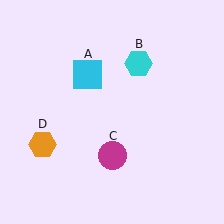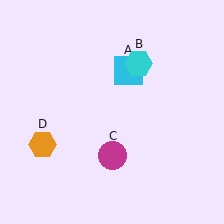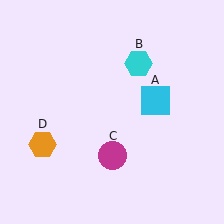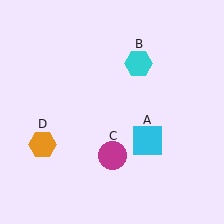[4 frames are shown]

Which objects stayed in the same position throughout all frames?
Cyan hexagon (object B) and magenta circle (object C) and orange hexagon (object D) remained stationary.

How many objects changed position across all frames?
1 object changed position: cyan square (object A).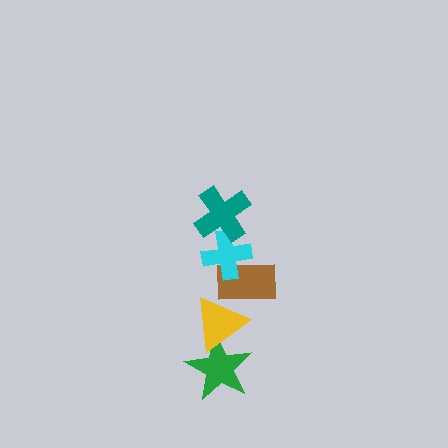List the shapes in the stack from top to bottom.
From top to bottom: the teal cross, the cyan cross, the brown rectangle, the yellow triangle, the green star.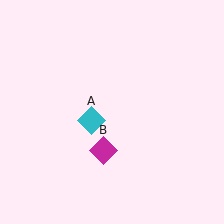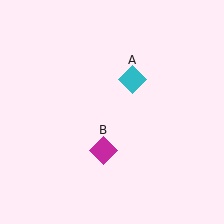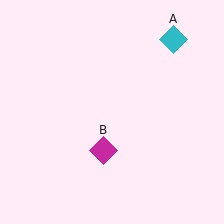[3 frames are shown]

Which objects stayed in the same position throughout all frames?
Magenta diamond (object B) remained stationary.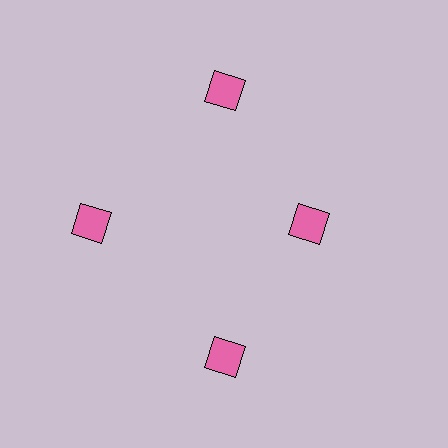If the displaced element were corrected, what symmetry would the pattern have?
It would have 4-fold rotational symmetry — the pattern would map onto itself every 90 degrees.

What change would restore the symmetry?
The symmetry would be restored by moving it outward, back onto the ring so that all 4 diamonds sit at equal angles and equal distance from the center.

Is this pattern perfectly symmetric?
No. The 4 pink diamonds are arranged in a ring, but one element near the 3 o'clock position is pulled inward toward the center, breaking the 4-fold rotational symmetry.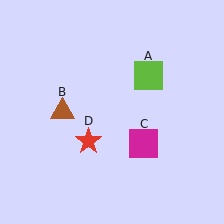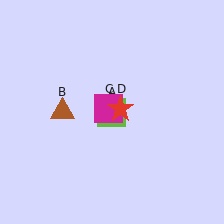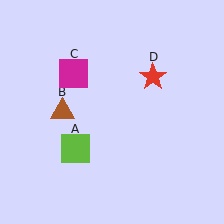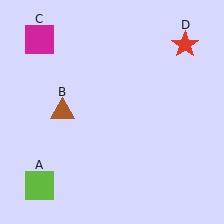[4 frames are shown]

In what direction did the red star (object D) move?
The red star (object D) moved up and to the right.